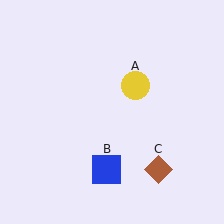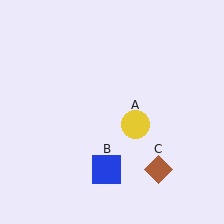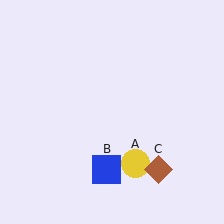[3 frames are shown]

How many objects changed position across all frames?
1 object changed position: yellow circle (object A).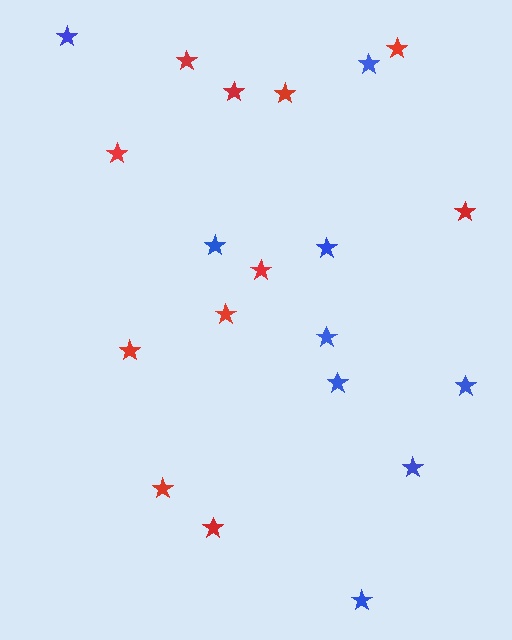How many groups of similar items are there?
There are 2 groups: one group of red stars (11) and one group of blue stars (9).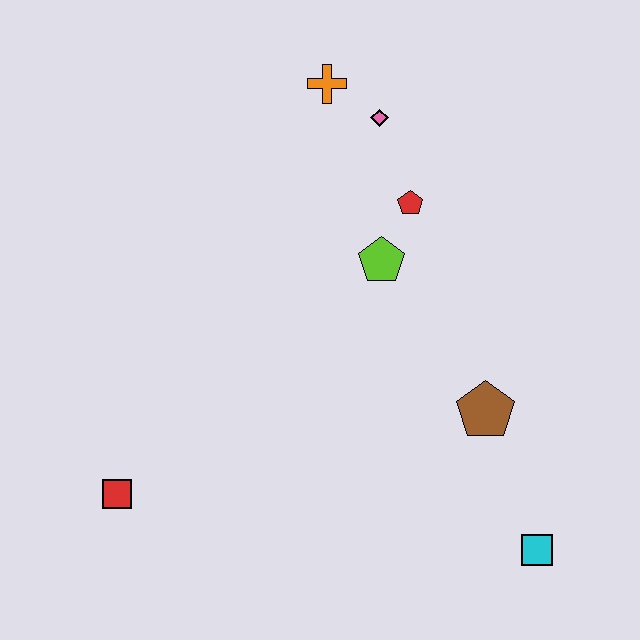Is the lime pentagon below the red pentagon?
Yes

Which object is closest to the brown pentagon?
The cyan square is closest to the brown pentagon.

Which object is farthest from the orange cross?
The cyan square is farthest from the orange cross.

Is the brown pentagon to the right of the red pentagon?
Yes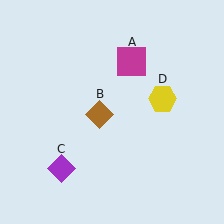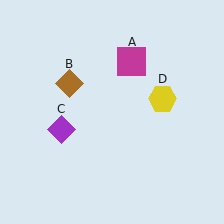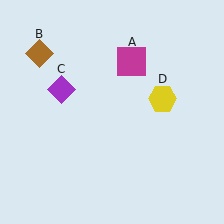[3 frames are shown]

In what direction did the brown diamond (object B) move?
The brown diamond (object B) moved up and to the left.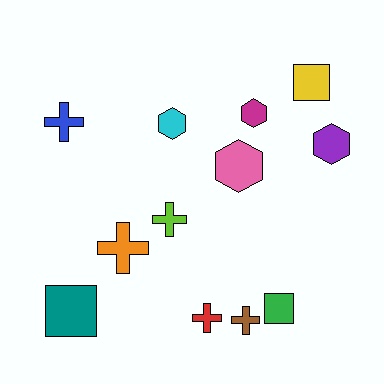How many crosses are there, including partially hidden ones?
There are 5 crosses.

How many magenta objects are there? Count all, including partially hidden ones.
There is 1 magenta object.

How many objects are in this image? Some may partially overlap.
There are 12 objects.